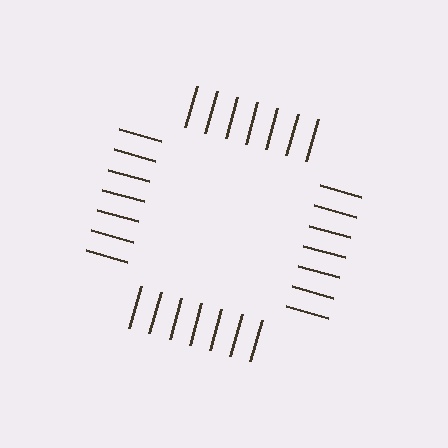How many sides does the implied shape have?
4 sides — the line-ends trace a square.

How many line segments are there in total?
28 — 7 along each of the 4 edges.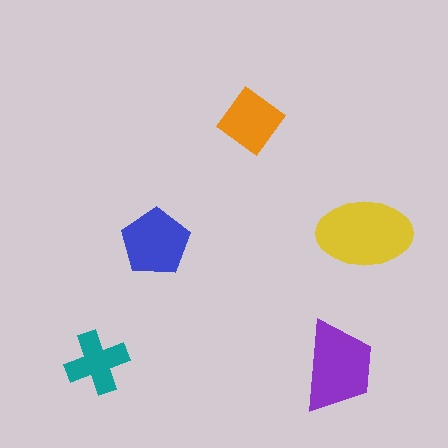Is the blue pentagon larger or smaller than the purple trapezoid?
Smaller.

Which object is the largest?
The yellow ellipse.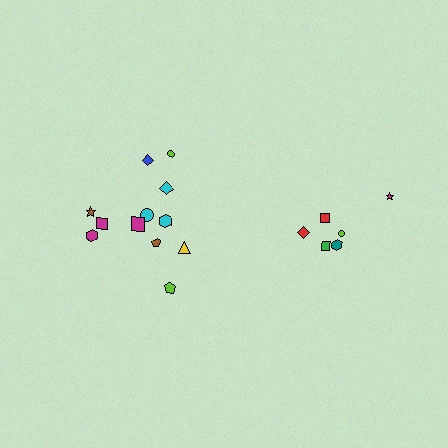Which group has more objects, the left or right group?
The left group.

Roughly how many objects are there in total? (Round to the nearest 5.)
Roughly 20 objects in total.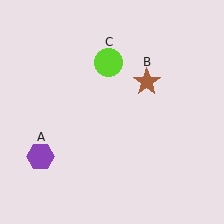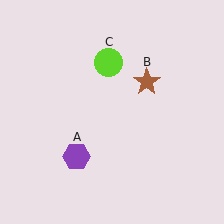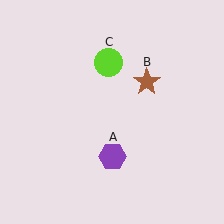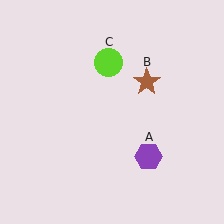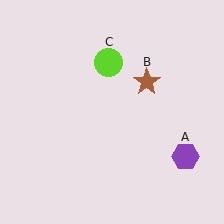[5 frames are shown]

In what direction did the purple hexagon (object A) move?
The purple hexagon (object A) moved right.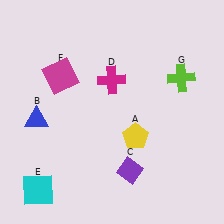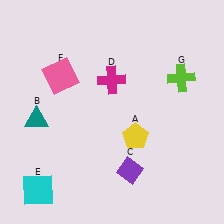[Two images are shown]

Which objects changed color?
B changed from blue to teal. F changed from magenta to pink.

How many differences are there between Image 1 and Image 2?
There are 2 differences between the two images.